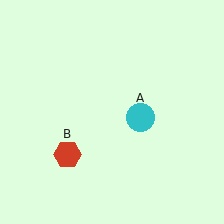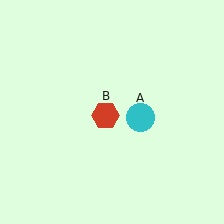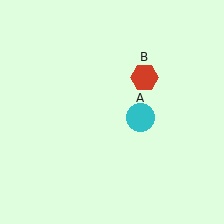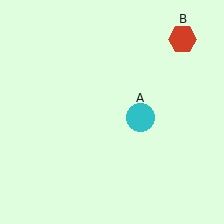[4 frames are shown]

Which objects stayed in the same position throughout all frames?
Cyan circle (object A) remained stationary.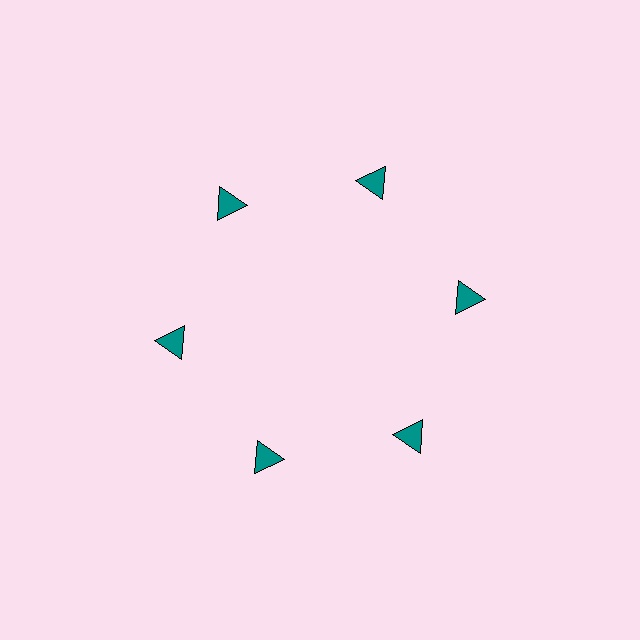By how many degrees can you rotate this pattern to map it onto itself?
The pattern maps onto itself every 60 degrees of rotation.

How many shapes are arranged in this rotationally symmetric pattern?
There are 6 shapes, arranged in 6 groups of 1.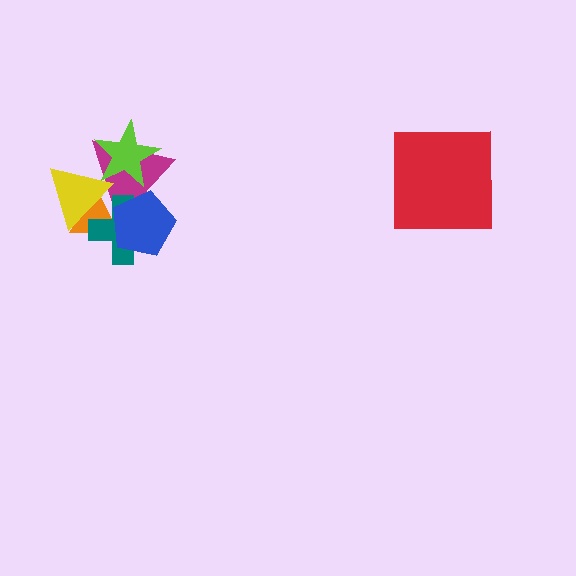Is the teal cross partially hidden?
Yes, it is partially covered by another shape.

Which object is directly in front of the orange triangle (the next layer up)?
The magenta triangle is directly in front of the orange triangle.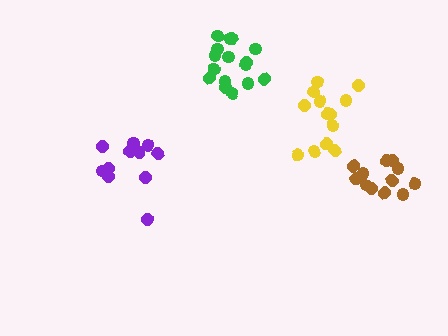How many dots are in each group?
Group 1: 12 dots, Group 2: 16 dots, Group 3: 12 dots, Group 4: 13 dots (53 total).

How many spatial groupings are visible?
There are 4 spatial groupings.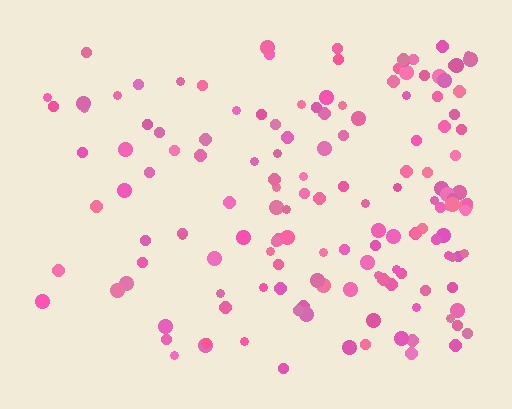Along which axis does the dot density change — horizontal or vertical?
Horizontal.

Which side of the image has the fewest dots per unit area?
The left.